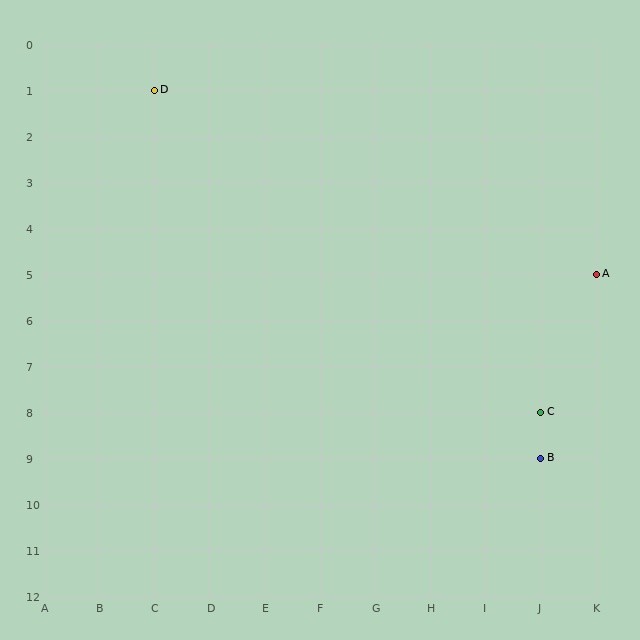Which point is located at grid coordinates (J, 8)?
Point C is at (J, 8).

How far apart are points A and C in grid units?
Points A and C are 1 column and 3 rows apart (about 3.2 grid units diagonally).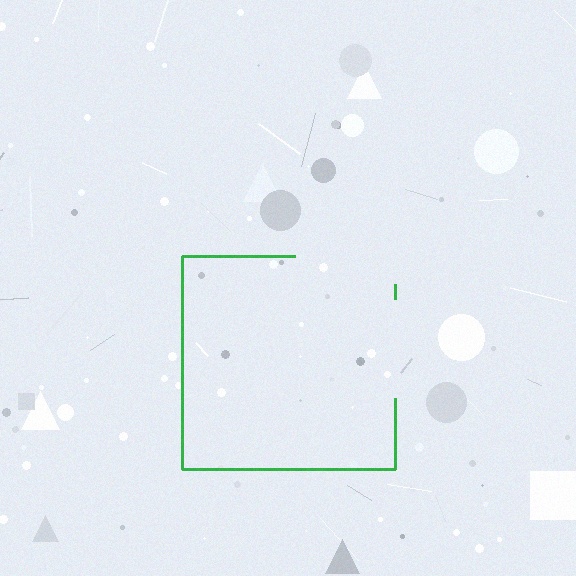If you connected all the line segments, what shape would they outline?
They would outline a square.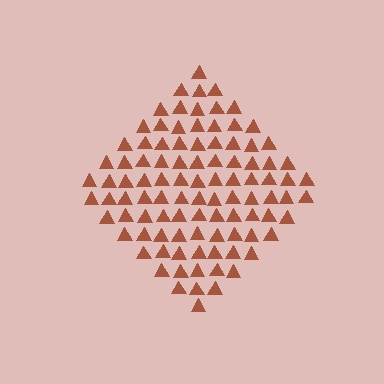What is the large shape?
The large shape is a diamond.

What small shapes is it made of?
It is made of small triangles.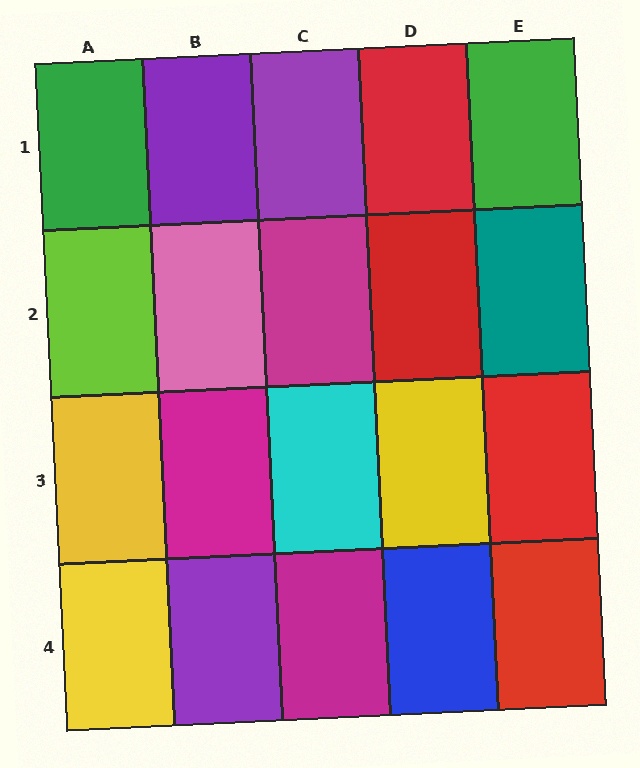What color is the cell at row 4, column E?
Red.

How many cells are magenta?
3 cells are magenta.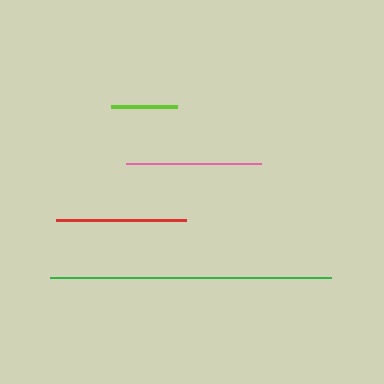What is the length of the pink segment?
The pink segment is approximately 135 pixels long.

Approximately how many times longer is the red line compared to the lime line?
The red line is approximately 2.0 times the length of the lime line.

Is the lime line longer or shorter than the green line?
The green line is longer than the lime line.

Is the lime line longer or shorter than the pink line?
The pink line is longer than the lime line.